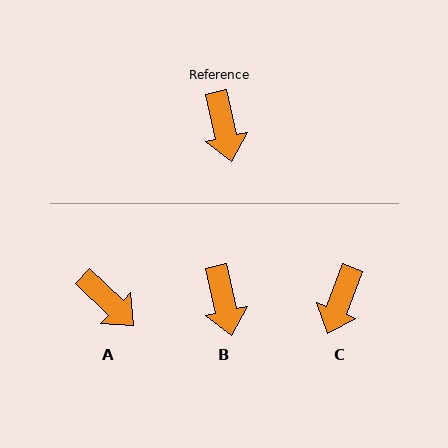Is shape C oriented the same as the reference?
No, it is off by about 34 degrees.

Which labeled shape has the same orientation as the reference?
B.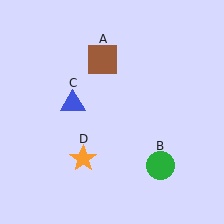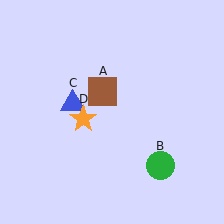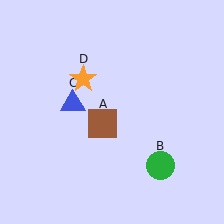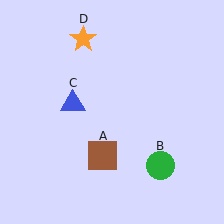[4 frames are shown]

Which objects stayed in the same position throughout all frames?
Green circle (object B) and blue triangle (object C) remained stationary.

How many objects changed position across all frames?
2 objects changed position: brown square (object A), orange star (object D).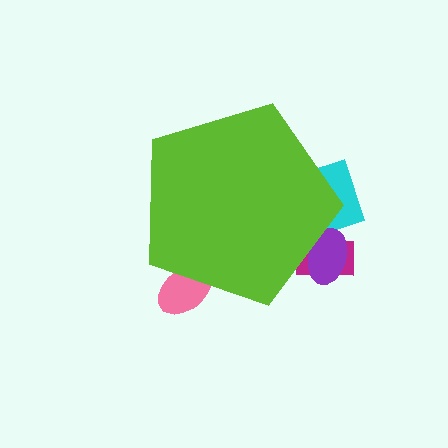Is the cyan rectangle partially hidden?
Yes, the cyan rectangle is partially hidden behind the lime pentagon.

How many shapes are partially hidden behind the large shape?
4 shapes are partially hidden.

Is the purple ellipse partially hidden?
Yes, the purple ellipse is partially hidden behind the lime pentagon.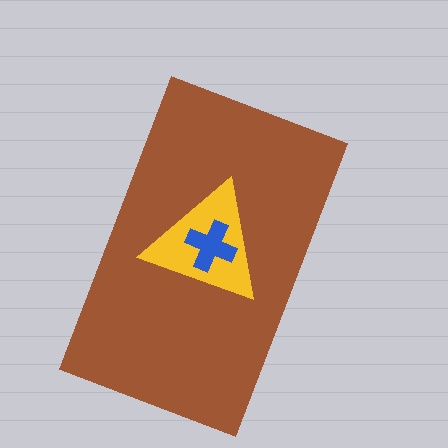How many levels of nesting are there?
3.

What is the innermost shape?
The blue cross.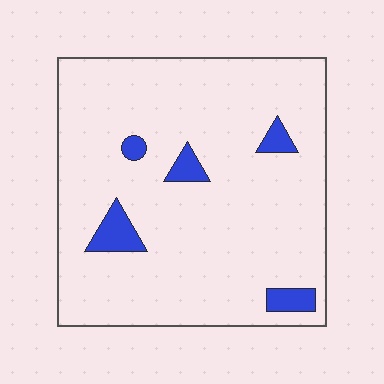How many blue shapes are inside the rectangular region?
5.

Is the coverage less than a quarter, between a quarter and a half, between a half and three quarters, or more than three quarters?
Less than a quarter.